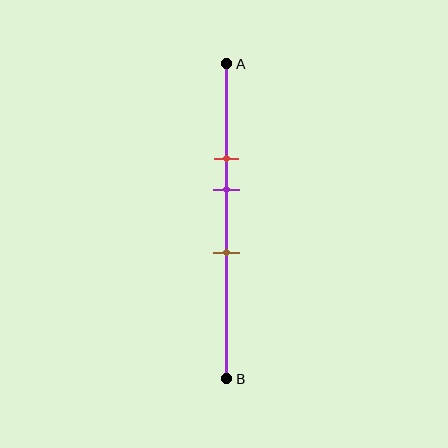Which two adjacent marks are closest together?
The red and purple marks are the closest adjacent pair.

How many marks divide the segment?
There are 3 marks dividing the segment.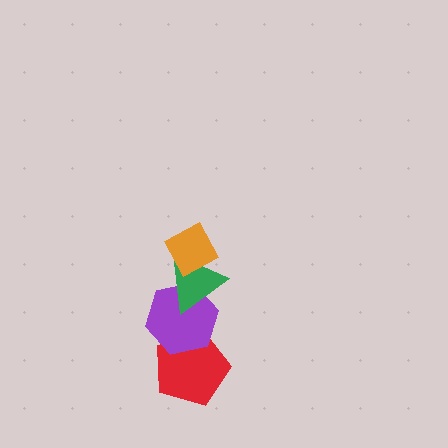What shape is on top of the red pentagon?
The purple hexagon is on top of the red pentagon.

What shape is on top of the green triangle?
The orange diamond is on top of the green triangle.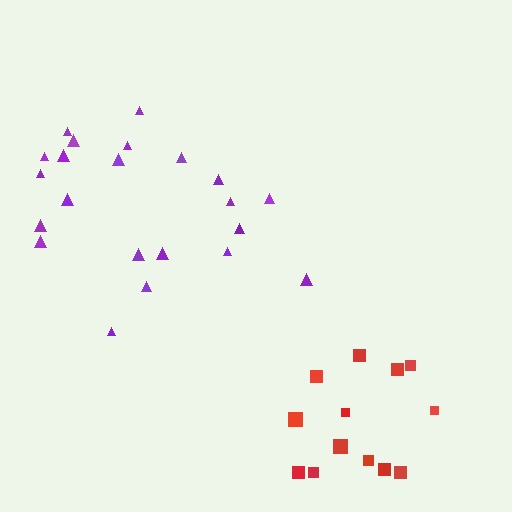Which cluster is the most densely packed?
Purple.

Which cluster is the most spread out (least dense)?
Red.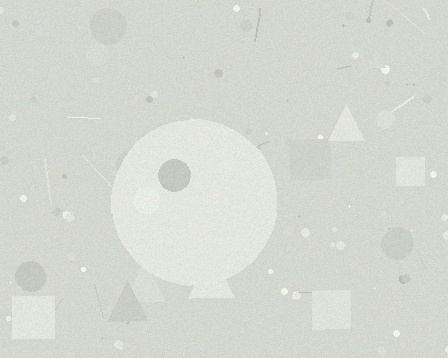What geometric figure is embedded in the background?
A circle is embedded in the background.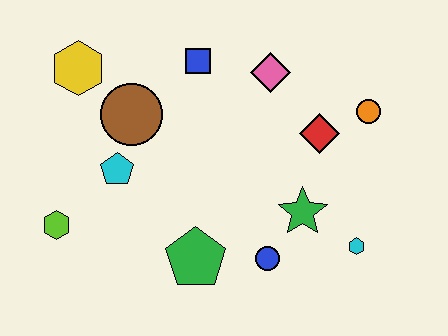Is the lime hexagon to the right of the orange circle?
No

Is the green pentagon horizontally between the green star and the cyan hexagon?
No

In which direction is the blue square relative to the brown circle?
The blue square is to the right of the brown circle.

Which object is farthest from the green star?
The yellow hexagon is farthest from the green star.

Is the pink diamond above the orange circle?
Yes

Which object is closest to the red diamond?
The orange circle is closest to the red diamond.